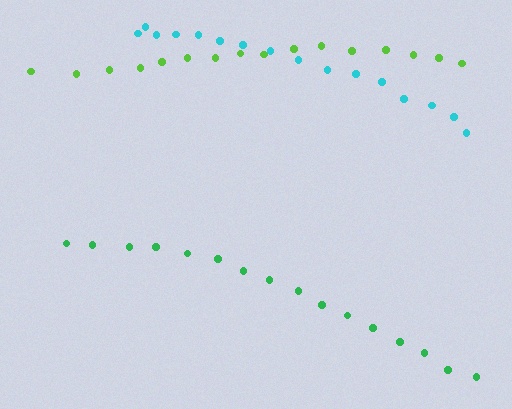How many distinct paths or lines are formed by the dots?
There are 3 distinct paths.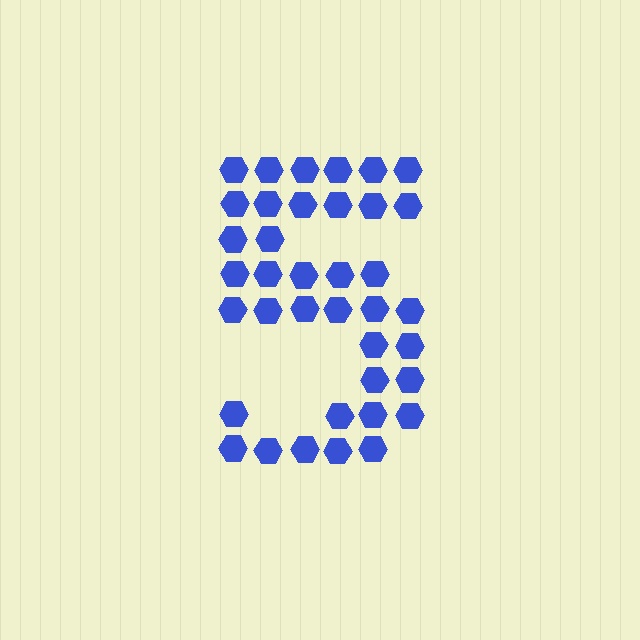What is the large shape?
The large shape is the digit 5.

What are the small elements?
The small elements are hexagons.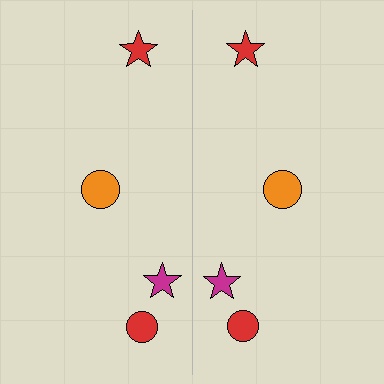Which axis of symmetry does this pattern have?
The pattern has a vertical axis of symmetry running through the center of the image.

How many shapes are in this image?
There are 8 shapes in this image.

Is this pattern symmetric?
Yes, this pattern has bilateral (reflection) symmetry.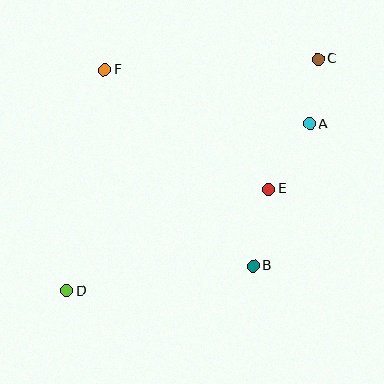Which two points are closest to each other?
Points A and C are closest to each other.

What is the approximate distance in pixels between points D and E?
The distance between D and E is approximately 227 pixels.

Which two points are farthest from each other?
Points C and D are farthest from each other.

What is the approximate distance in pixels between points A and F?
The distance between A and F is approximately 212 pixels.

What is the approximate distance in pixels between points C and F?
The distance between C and F is approximately 213 pixels.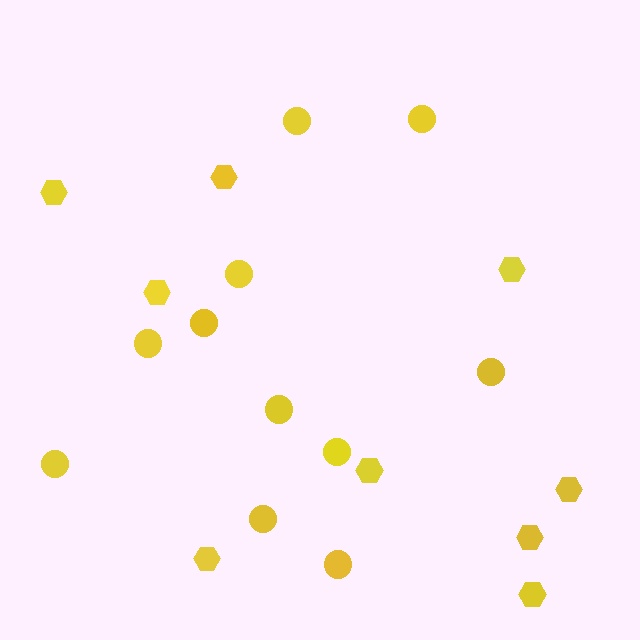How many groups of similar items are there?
There are 2 groups: one group of circles (11) and one group of hexagons (9).